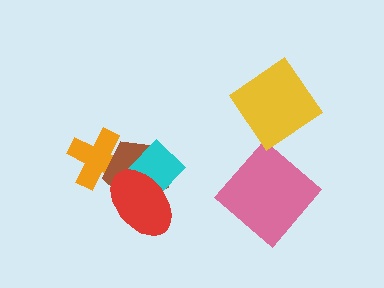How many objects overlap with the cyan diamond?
2 objects overlap with the cyan diamond.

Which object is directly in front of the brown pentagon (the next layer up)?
The cyan diamond is directly in front of the brown pentagon.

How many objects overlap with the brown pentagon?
3 objects overlap with the brown pentagon.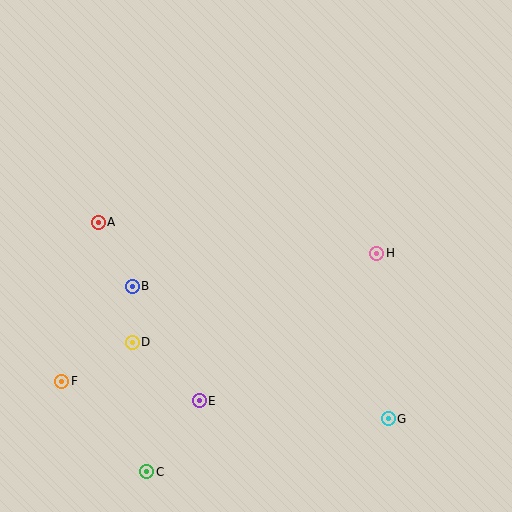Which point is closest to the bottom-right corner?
Point G is closest to the bottom-right corner.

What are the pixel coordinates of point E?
Point E is at (199, 401).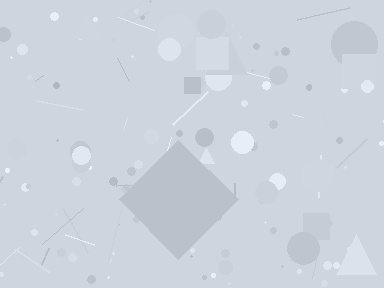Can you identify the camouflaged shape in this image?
The camouflaged shape is a diamond.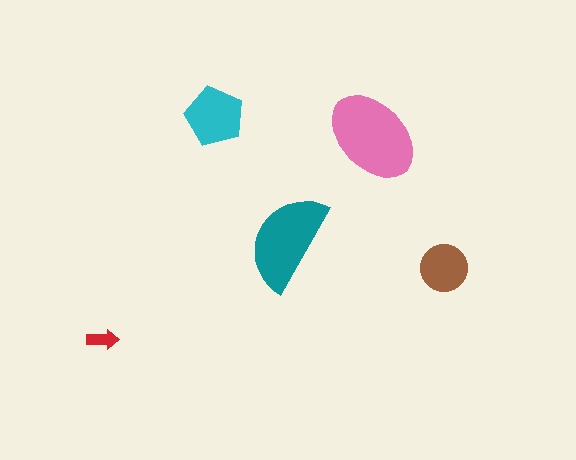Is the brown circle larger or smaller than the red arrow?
Larger.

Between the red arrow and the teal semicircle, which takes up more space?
The teal semicircle.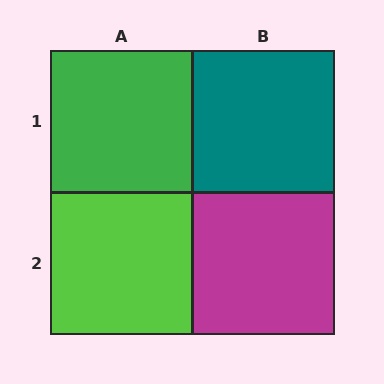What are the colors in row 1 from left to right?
Green, teal.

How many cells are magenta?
1 cell is magenta.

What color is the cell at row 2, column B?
Magenta.